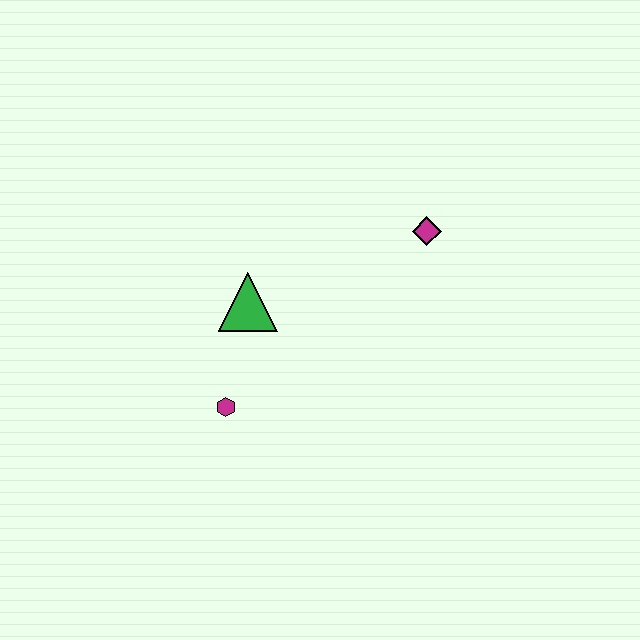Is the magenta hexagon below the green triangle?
Yes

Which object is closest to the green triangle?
The magenta hexagon is closest to the green triangle.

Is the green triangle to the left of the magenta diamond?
Yes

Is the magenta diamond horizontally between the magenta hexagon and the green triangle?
No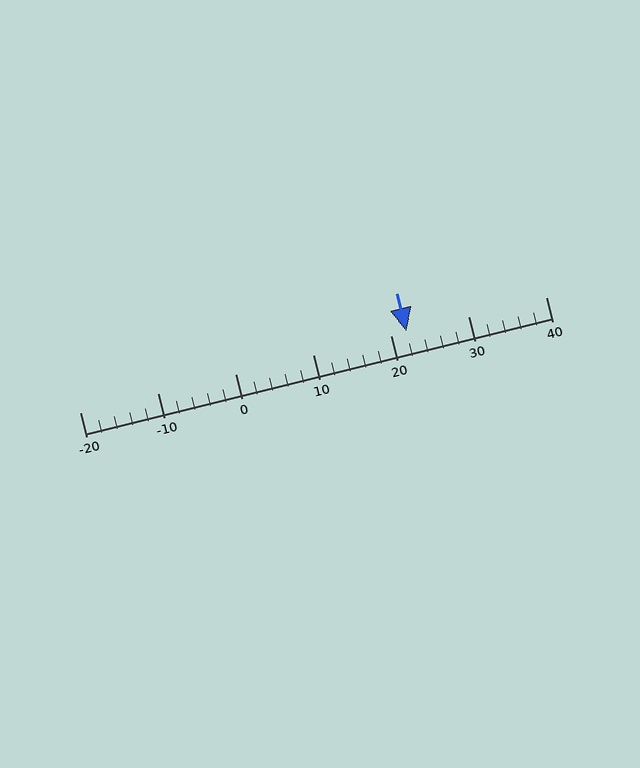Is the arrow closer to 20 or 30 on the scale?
The arrow is closer to 20.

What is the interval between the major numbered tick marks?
The major tick marks are spaced 10 units apart.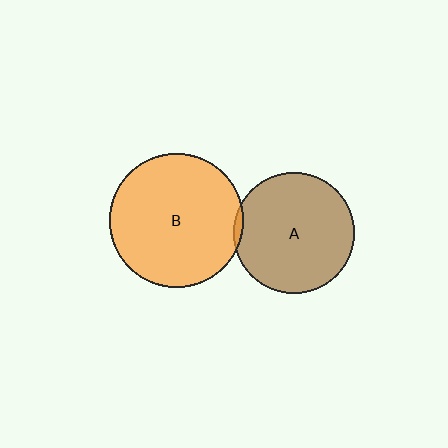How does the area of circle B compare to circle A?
Approximately 1.2 times.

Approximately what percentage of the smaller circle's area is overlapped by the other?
Approximately 5%.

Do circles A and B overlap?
Yes.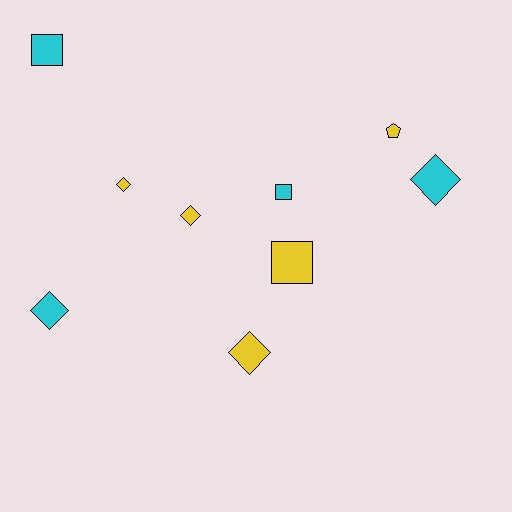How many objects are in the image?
There are 9 objects.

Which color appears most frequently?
Yellow, with 5 objects.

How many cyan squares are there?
There are 2 cyan squares.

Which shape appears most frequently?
Diamond, with 5 objects.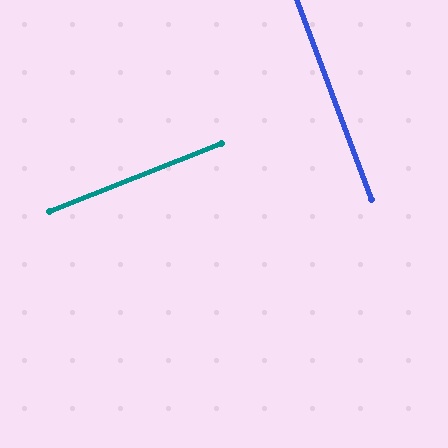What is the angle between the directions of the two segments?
Approximately 89 degrees.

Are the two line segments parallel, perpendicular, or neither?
Perpendicular — they meet at approximately 89°.